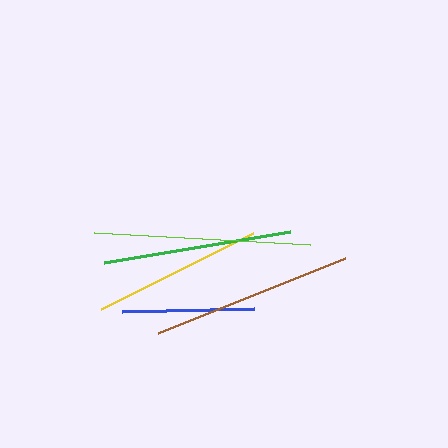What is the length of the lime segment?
The lime segment is approximately 216 pixels long.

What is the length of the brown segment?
The brown segment is approximately 201 pixels long.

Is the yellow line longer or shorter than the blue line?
The yellow line is longer than the blue line.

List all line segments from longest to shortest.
From longest to shortest: lime, brown, green, yellow, blue.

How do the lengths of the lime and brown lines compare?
The lime and brown lines are approximately the same length.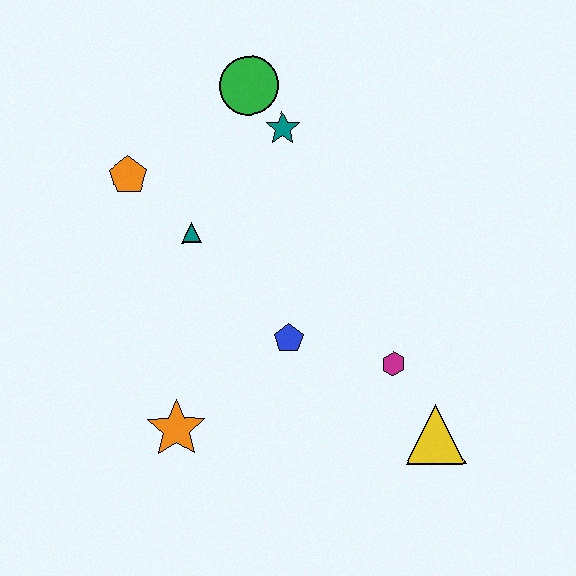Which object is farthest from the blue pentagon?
The green circle is farthest from the blue pentagon.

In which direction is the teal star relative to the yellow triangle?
The teal star is above the yellow triangle.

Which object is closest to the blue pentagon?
The magenta hexagon is closest to the blue pentagon.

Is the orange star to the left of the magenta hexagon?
Yes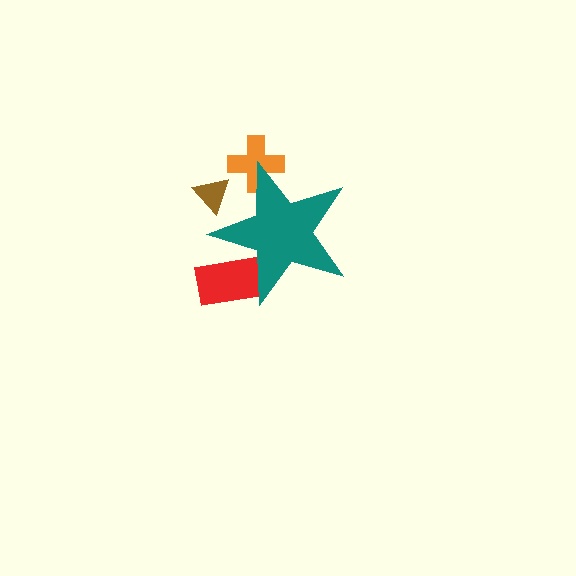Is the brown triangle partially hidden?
Yes, the brown triangle is partially hidden behind the teal star.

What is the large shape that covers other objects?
A teal star.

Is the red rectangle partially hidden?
Yes, the red rectangle is partially hidden behind the teal star.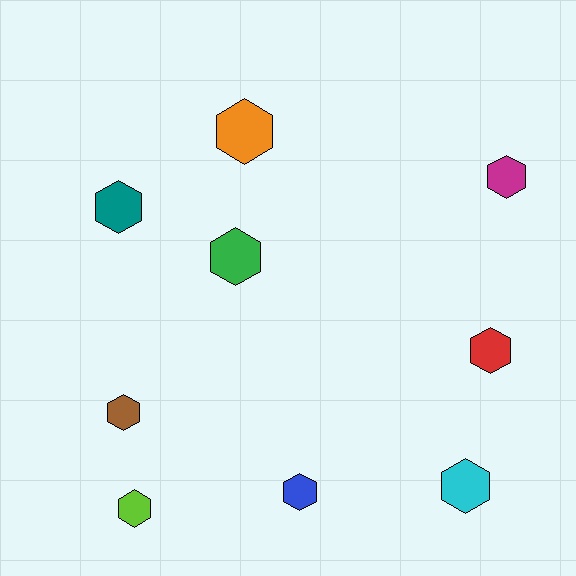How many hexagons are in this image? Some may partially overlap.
There are 9 hexagons.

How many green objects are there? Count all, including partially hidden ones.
There is 1 green object.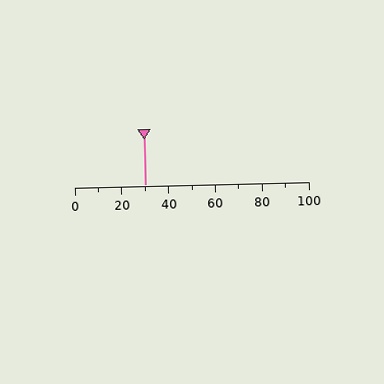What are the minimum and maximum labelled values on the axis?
The axis runs from 0 to 100.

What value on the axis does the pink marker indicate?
The marker indicates approximately 30.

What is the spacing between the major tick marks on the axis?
The major ticks are spaced 20 apart.